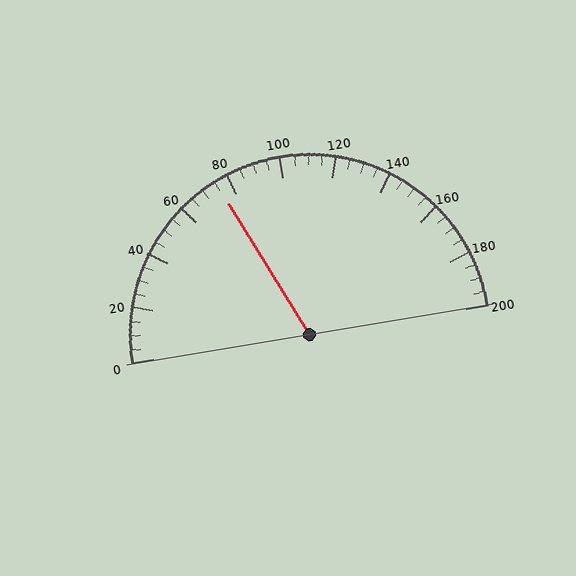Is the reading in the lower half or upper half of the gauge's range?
The reading is in the lower half of the range (0 to 200).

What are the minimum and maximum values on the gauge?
The gauge ranges from 0 to 200.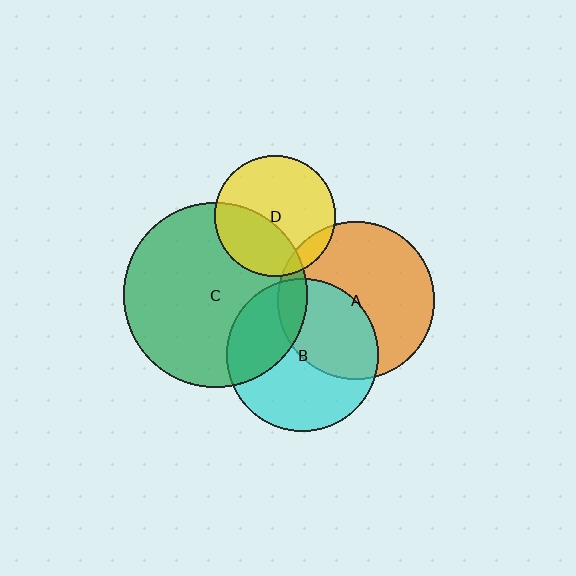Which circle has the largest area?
Circle C (green).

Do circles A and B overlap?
Yes.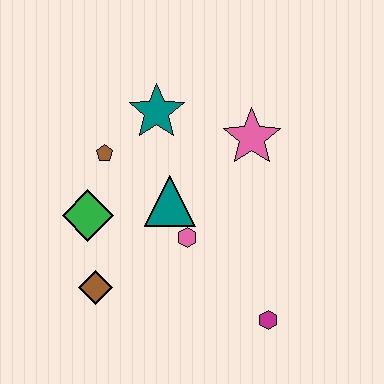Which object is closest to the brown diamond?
The green diamond is closest to the brown diamond.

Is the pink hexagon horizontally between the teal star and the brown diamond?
No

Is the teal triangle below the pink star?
Yes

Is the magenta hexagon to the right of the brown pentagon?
Yes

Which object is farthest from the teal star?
The magenta hexagon is farthest from the teal star.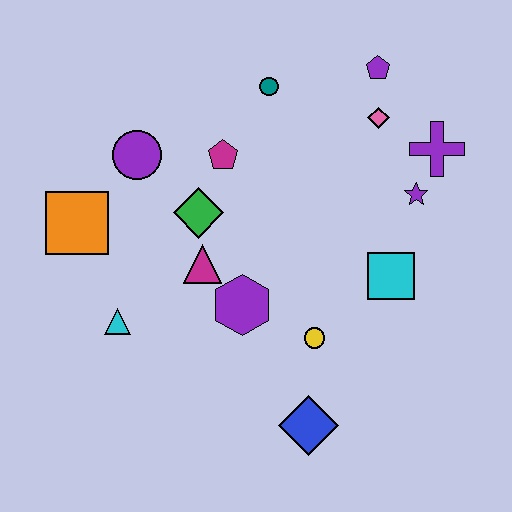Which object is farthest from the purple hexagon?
The purple pentagon is farthest from the purple hexagon.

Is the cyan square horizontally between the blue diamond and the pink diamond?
No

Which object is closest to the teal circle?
The magenta pentagon is closest to the teal circle.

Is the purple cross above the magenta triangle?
Yes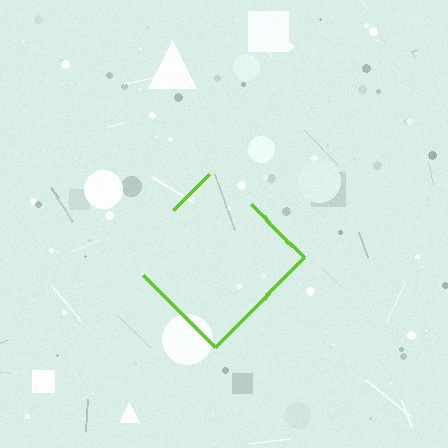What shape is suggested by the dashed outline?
The dashed outline suggests a diamond.